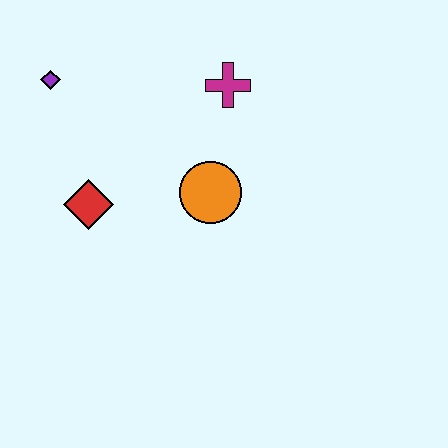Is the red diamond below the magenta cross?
Yes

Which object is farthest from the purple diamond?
The orange circle is farthest from the purple diamond.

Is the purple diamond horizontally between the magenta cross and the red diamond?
No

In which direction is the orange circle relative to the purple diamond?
The orange circle is to the right of the purple diamond.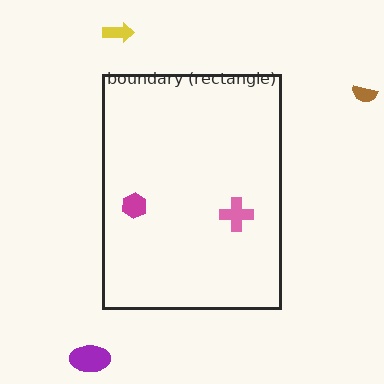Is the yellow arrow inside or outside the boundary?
Outside.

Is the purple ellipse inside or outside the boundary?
Outside.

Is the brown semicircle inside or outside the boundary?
Outside.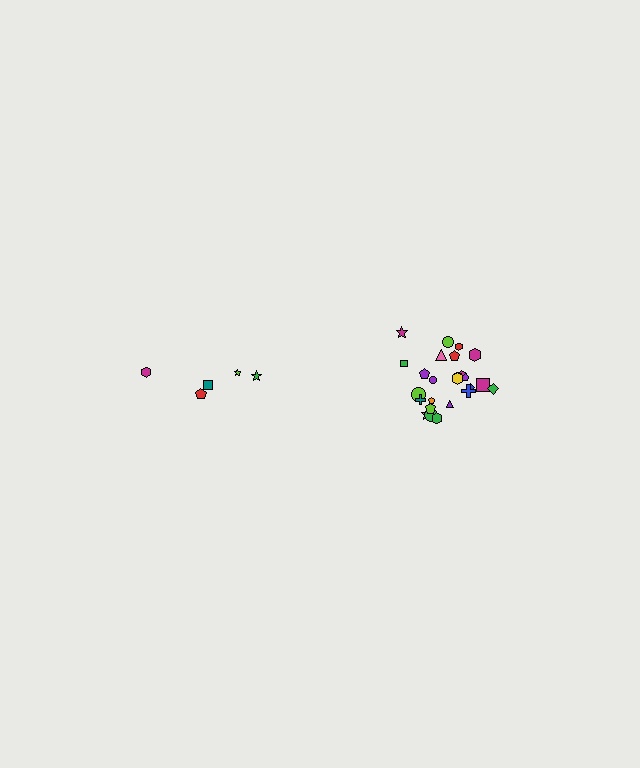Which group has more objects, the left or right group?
The right group.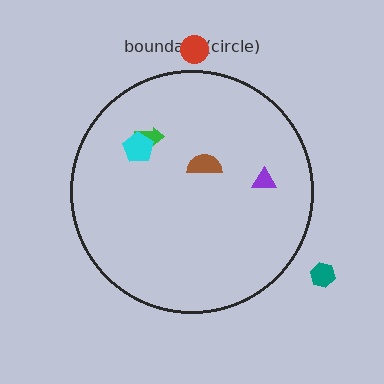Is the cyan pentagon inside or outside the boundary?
Inside.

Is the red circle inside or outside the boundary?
Outside.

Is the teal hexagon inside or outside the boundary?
Outside.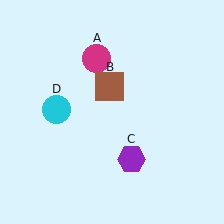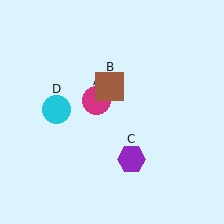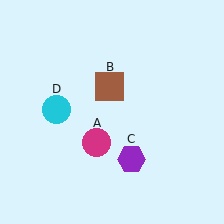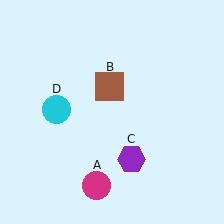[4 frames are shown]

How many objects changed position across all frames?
1 object changed position: magenta circle (object A).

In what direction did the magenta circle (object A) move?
The magenta circle (object A) moved down.